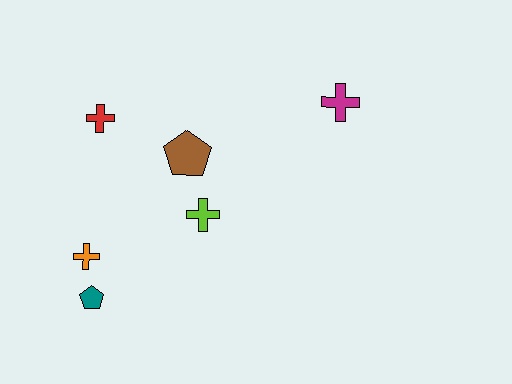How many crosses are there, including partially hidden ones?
There are 4 crosses.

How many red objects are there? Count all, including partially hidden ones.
There is 1 red object.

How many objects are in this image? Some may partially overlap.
There are 6 objects.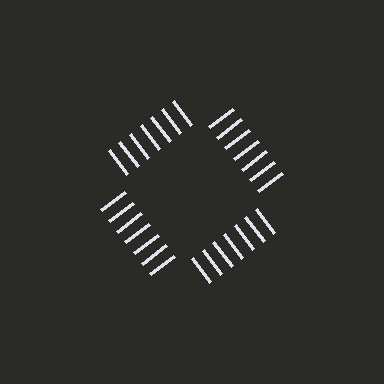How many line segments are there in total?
28 — 7 along each of the 4 edges.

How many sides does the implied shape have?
4 sides — the line-ends trace a square.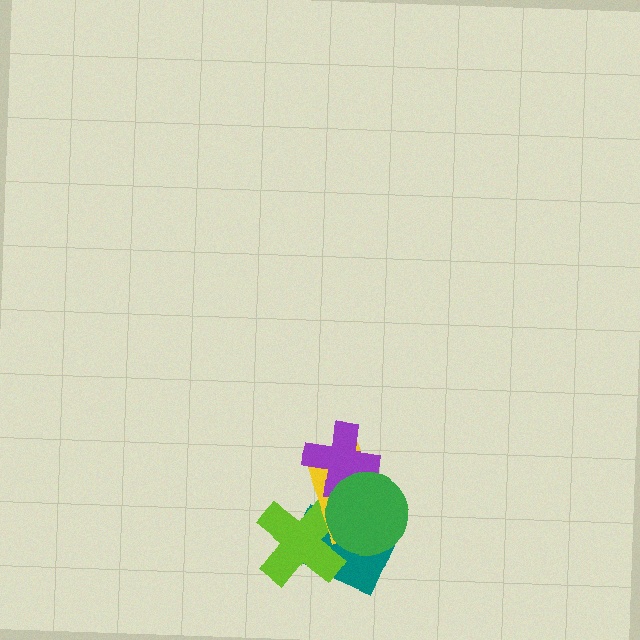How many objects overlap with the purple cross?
2 objects overlap with the purple cross.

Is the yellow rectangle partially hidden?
Yes, it is partially covered by another shape.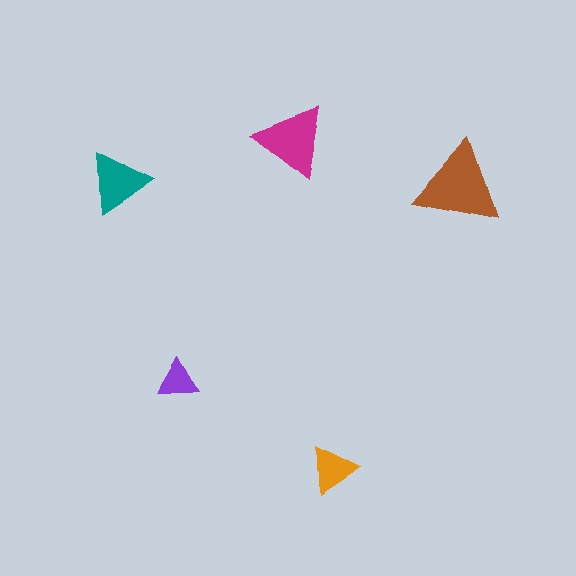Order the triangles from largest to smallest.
the brown one, the magenta one, the teal one, the orange one, the purple one.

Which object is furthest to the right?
The brown triangle is rightmost.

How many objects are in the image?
There are 5 objects in the image.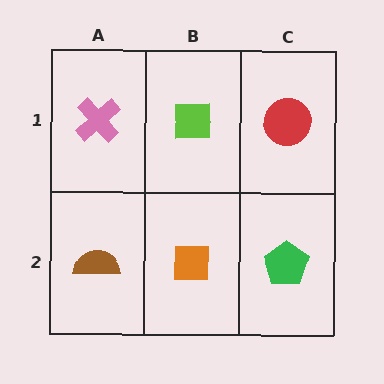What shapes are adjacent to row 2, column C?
A red circle (row 1, column C), an orange square (row 2, column B).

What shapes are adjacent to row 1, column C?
A green pentagon (row 2, column C), a lime square (row 1, column B).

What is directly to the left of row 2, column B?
A brown semicircle.